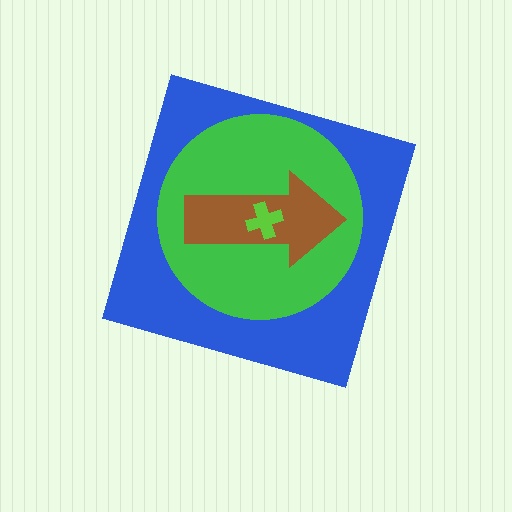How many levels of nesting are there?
4.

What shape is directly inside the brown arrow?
The lime cross.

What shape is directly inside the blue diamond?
The green circle.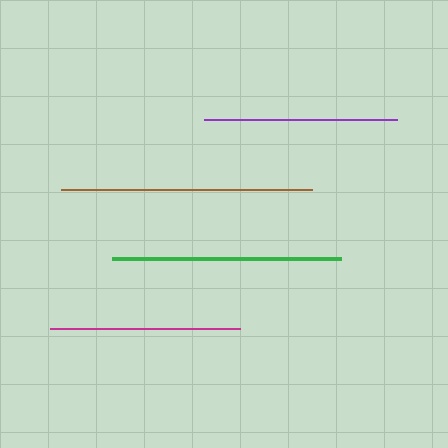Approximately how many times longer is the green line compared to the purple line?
The green line is approximately 1.2 times the length of the purple line.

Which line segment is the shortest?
The magenta line is the shortest at approximately 190 pixels.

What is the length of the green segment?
The green segment is approximately 229 pixels long.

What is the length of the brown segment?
The brown segment is approximately 251 pixels long.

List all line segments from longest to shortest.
From longest to shortest: brown, green, purple, magenta.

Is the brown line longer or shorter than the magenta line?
The brown line is longer than the magenta line.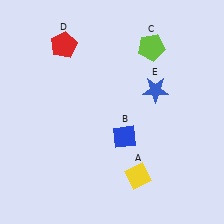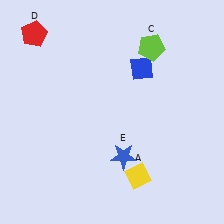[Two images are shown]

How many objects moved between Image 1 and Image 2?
3 objects moved between the two images.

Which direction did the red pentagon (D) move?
The red pentagon (D) moved left.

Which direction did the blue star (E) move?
The blue star (E) moved down.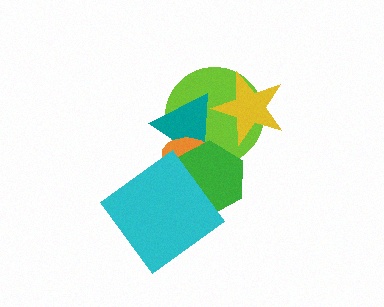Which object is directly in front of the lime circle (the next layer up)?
The teal triangle is directly in front of the lime circle.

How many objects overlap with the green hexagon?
4 objects overlap with the green hexagon.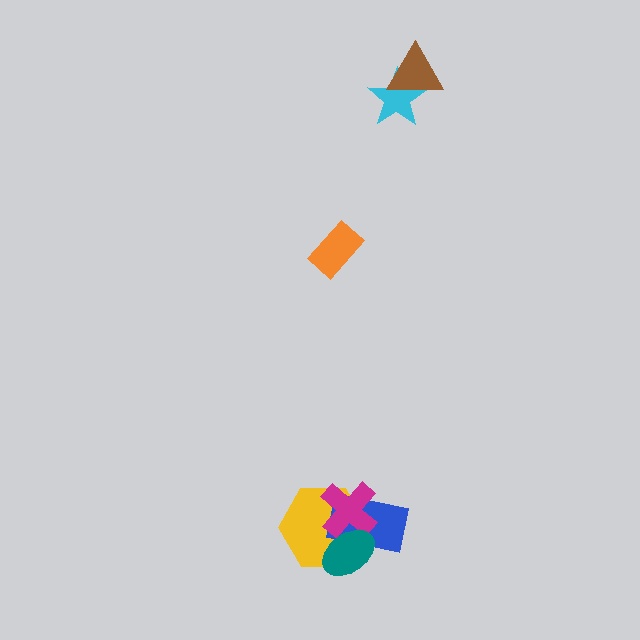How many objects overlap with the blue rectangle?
3 objects overlap with the blue rectangle.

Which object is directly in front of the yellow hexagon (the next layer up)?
The blue rectangle is directly in front of the yellow hexagon.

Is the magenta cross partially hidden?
Yes, it is partially covered by another shape.